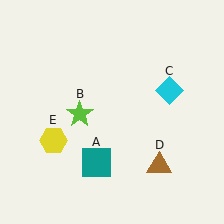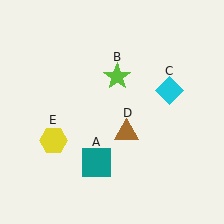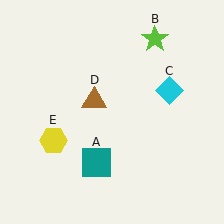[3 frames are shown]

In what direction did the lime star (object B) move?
The lime star (object B) moved up and to the right.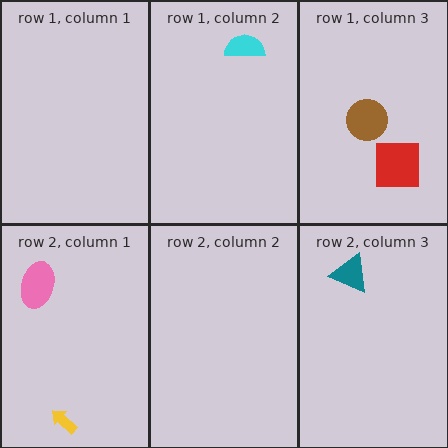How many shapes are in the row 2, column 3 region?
1.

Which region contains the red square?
The row 1, column 3 region.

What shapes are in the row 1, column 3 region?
The brown circle, the red square.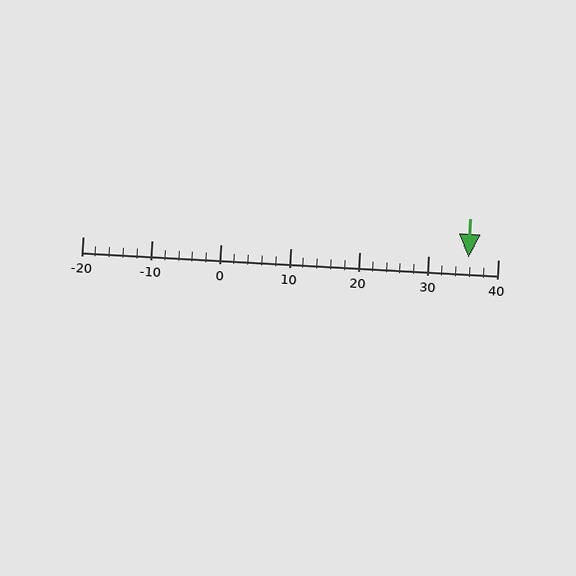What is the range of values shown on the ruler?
The ruler shows values from -20 to 40.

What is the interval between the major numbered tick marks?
The major tick marks are spaced 10 units apart.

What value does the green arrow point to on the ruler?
The green arrow points to approximately 36.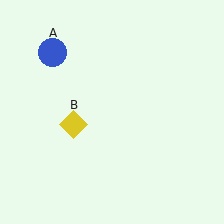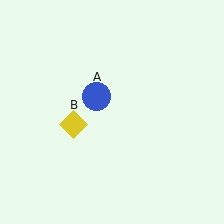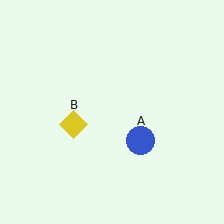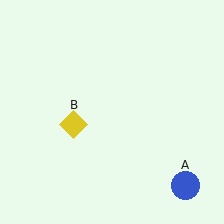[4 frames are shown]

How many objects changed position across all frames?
1 object changed position: blue circle (object A).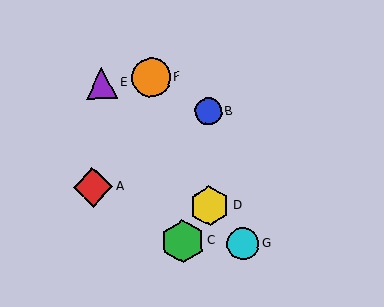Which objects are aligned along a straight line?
Objects D, E, G are aligned along a straight line.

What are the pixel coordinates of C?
Object C is at (183, 242).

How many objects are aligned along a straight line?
3 objects (D, E, G) are aligned along a straight line.